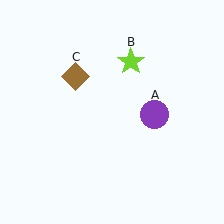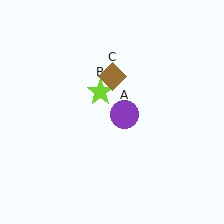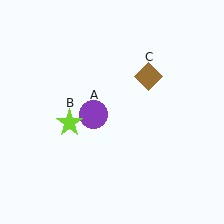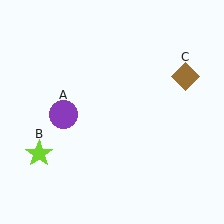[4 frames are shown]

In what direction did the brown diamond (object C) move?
The brown diamond (object C) moved right.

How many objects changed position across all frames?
3 objects changed position: purple circle (object A), lime star (object B), brown diamond (object C).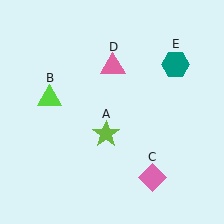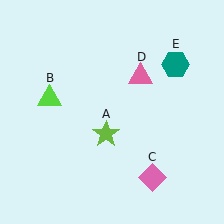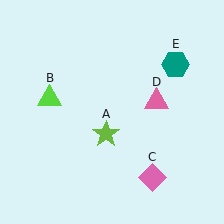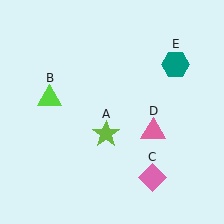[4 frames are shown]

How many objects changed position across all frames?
1 object changed position: pink triangle (object D).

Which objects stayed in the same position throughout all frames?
Lime star (object A) and lime triangle (object B) and pink diamond (object C) and teal hexagon (object E) remained stationary.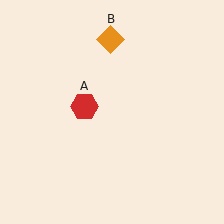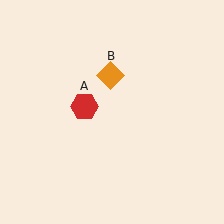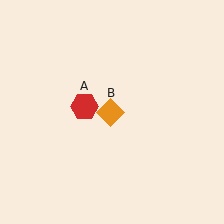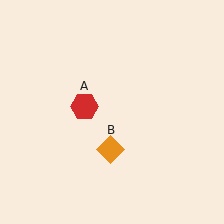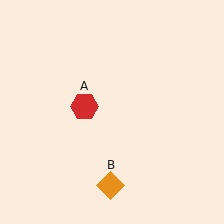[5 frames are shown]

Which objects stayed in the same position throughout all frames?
Red hexagon (object A) remained stationary.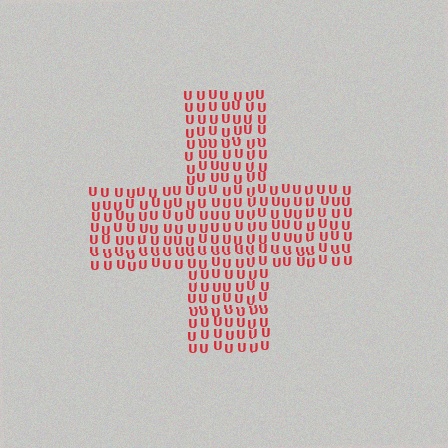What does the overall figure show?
The overall figure shows a cross.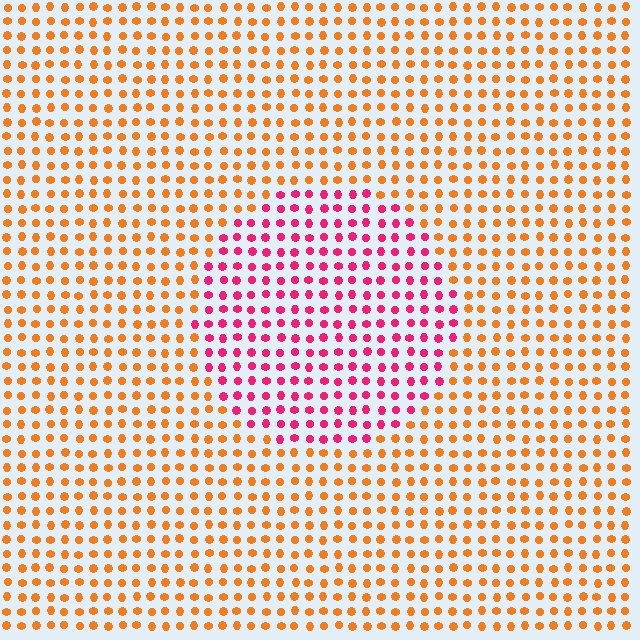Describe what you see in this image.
The image is filled with small orange elements in a uniform arrangement. A circle-shaped region is visible where the elements are tinted to a slightly different hue, forming a subtle color boundary.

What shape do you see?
I see a circle.